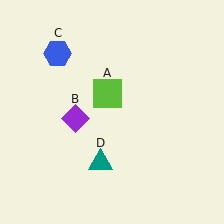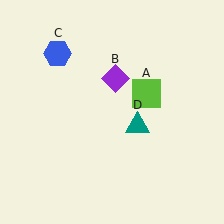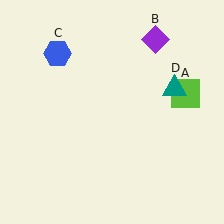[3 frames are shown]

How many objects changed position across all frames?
3 objects changed position: lime square (object A), purple diamond (object B), teal triangle (object D).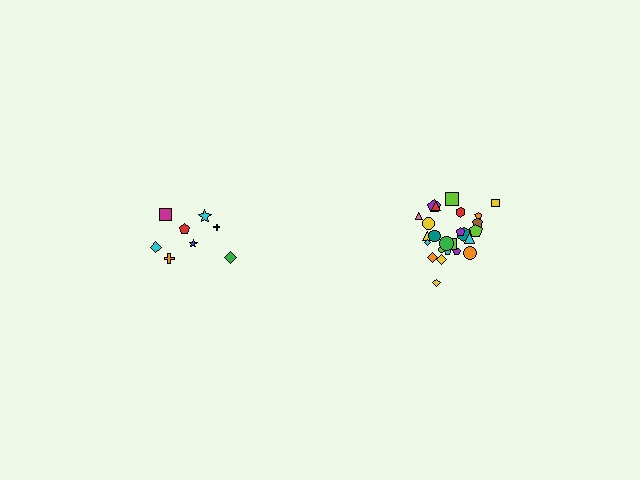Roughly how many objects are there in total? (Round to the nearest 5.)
Roughly 35 objects in total.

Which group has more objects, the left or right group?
The right group.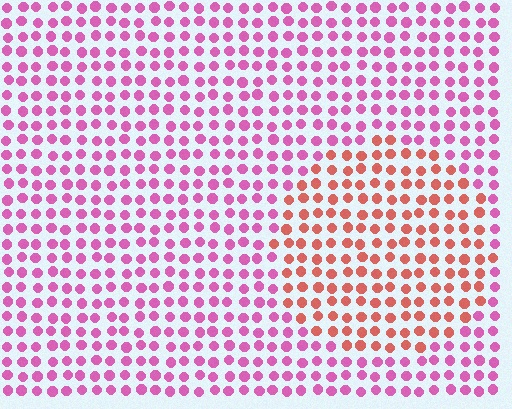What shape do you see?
I see a circle.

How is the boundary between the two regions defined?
The boundary is defined purely by a slight shift in hue (about 45 degrees). Spacing, size, and orientation are identical on both sides.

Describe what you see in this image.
The image is filled with small pink elements in a uniform arrangement. A circle-shaped region is visible where the elements are tinted to a slightly different hue, forming a subtle color boundary.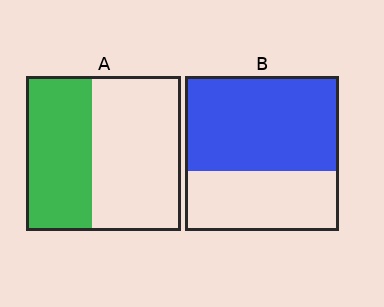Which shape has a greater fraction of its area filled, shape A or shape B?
Shape B.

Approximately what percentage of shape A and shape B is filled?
A is approximately 45% and B is approximately 60%.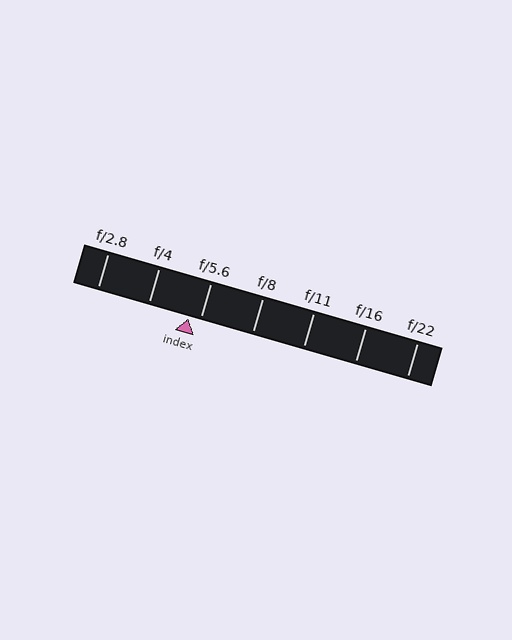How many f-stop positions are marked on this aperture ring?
There are 7 f-stop positions marked.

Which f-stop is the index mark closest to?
The index mark is closest to f/5.6.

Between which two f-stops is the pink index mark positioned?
The index mark is between f/4 and f/5.6.